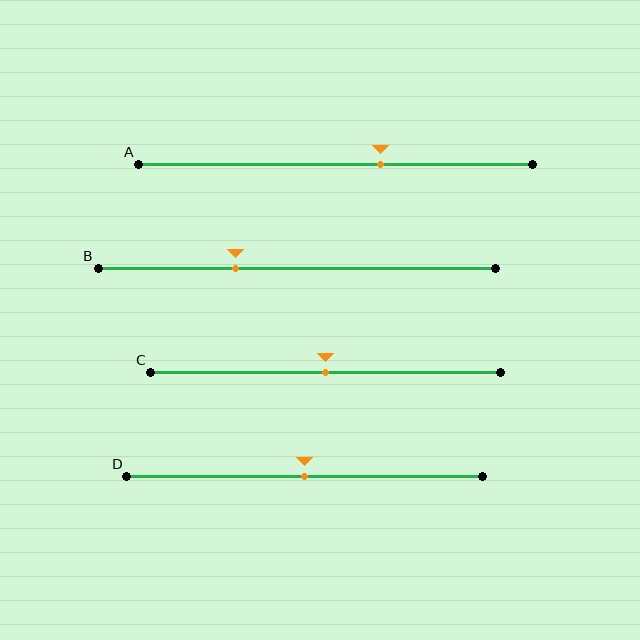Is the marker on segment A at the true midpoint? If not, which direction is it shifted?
No, the marker on segment A is shifted to the right by about 11% of the segment length.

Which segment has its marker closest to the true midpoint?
Segment C has its marker closest to the true midpoint.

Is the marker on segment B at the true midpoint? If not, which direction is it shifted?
No, the marker on segment B is shifted to the left by about 16% of the segment length.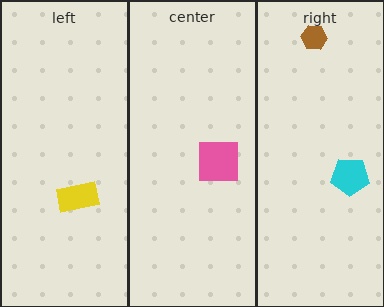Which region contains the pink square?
The center region.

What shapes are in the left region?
The yellow rectangle.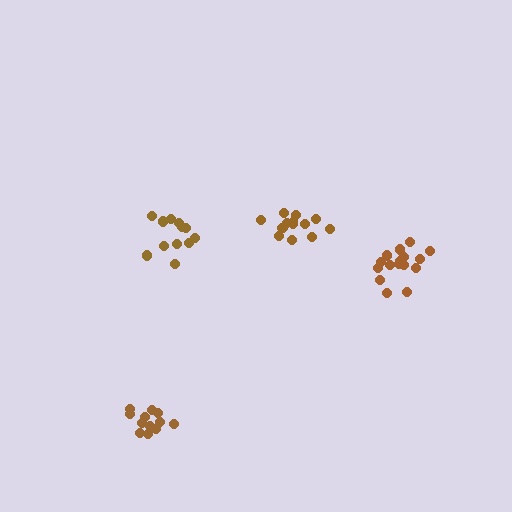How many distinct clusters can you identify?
There are 4 distinct clusters.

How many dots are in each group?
Group 1: 12 dots, Group 2: 16 dots, Group 3: 13 dots, Group 4: 12 dots (53 total).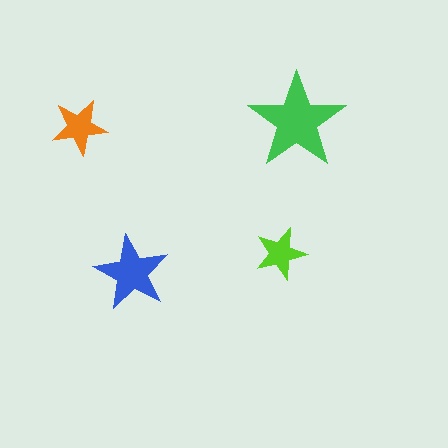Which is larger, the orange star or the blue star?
The blue one.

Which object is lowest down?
The blue star is bottommost.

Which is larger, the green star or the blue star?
The green one.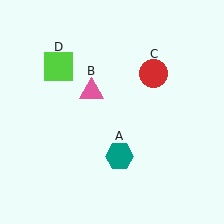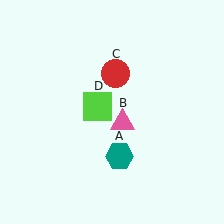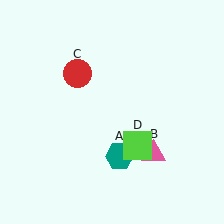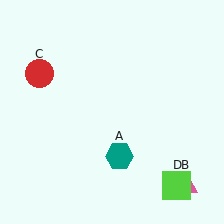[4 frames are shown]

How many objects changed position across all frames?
3 objects changed position: pink triangle (object B), red circle (object C), lime square (object D).